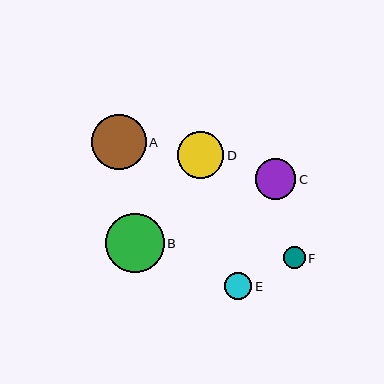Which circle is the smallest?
Circle F is the smallest with a size of approximately 22 pixels.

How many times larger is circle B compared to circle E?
Circle B is approximately 2.2 times the size of circle E.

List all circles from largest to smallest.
From largest to smallest: B, A, D, C, E, F.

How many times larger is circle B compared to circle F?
Circle B is approximately 2.7 times the size of circle F.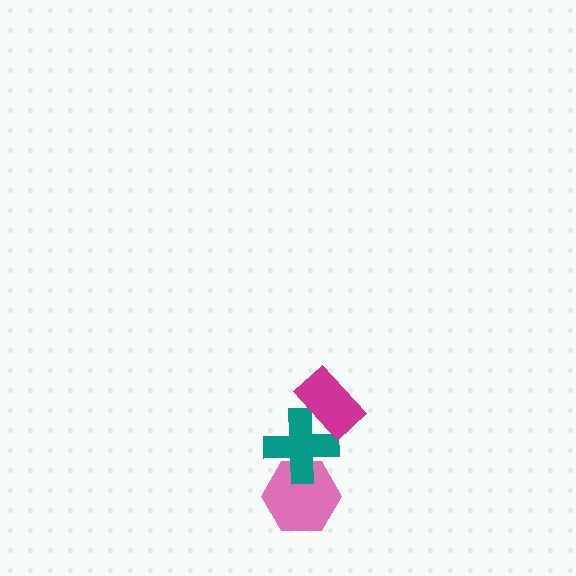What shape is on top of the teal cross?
The magenta rectangle is on top of the teal cross.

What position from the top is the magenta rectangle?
The magenta rectangle is 1st from the top.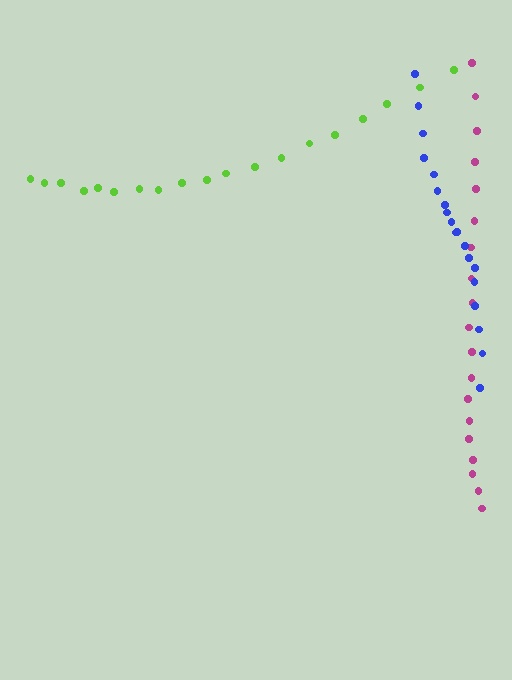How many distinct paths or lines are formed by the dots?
There are 3 distinct paths.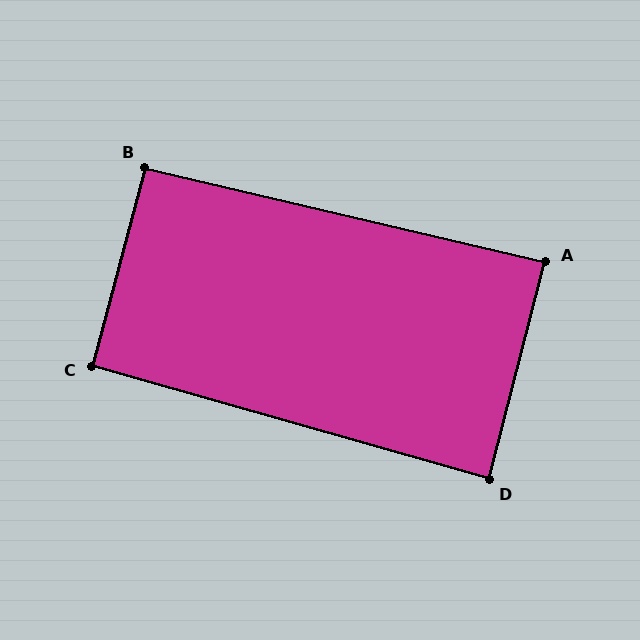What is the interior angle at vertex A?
Approximately 89 degrees (approximately right).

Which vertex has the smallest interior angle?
D, at approximately 89 degrees.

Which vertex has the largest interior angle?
B, at approximately 91 degrees.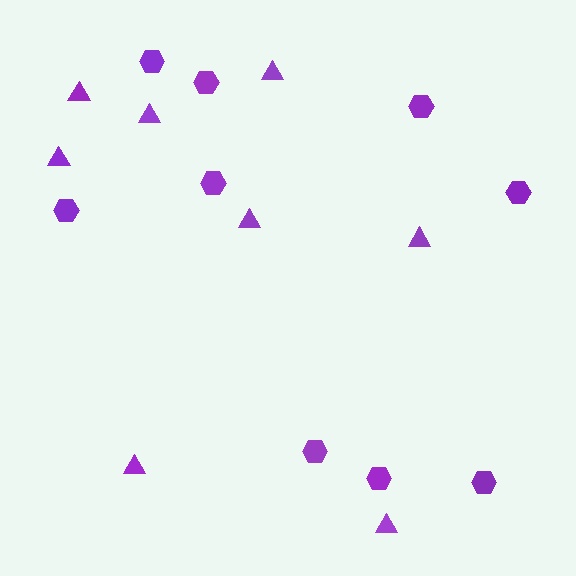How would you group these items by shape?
There are 2 groups: one group of triangles (8) and one group of hexagons (9).